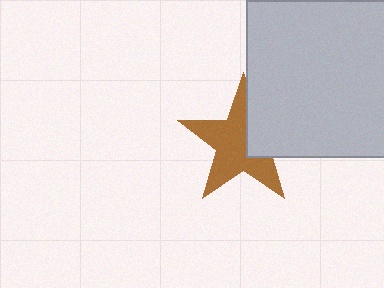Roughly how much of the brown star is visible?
Most of it is visible (roughly 67%).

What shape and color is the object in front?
The object in front is a light gray square.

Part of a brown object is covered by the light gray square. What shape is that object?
It is a star.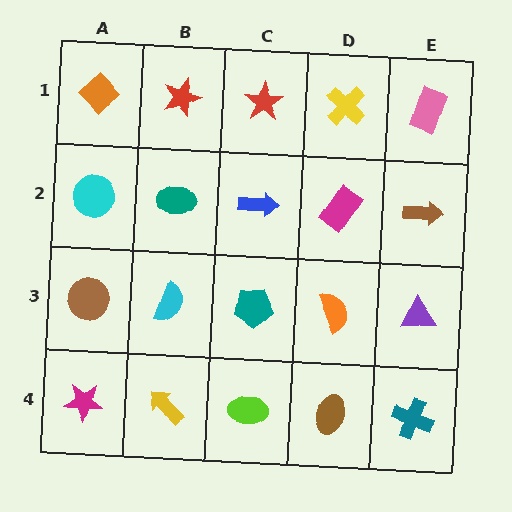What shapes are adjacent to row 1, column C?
A blue arrow (row 2, column C), a red star (row 1, column B), a yellow cross (row 1, column D).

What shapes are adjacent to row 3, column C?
A blue arrow (row 2, column C), a lime ellipse (row 4, column C), a cyan semicircle (row 3, column B), an orange semicircle (row 3, column D).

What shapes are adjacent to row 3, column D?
A magenta rectangle (row 2, column D), a brown ellipse (row 4, column D), a teal pentagon (row 3, column C), a purple triangle (row 3, column E).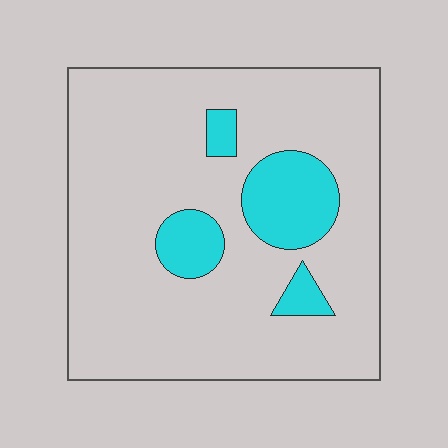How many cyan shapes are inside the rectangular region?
4.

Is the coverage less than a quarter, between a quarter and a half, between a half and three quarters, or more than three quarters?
Less than a quarter.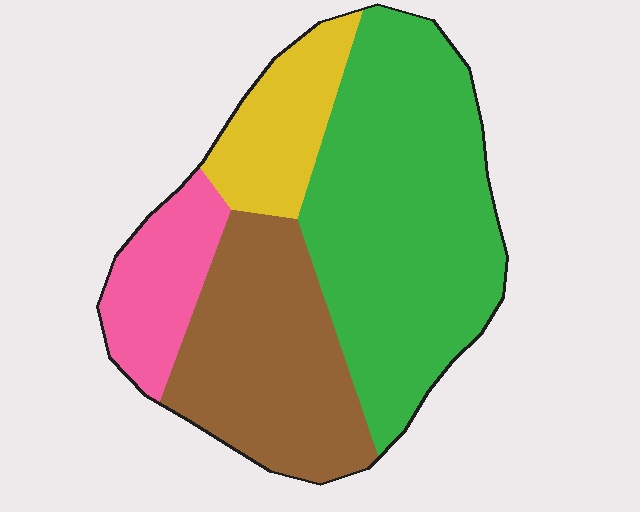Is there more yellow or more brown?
Brown.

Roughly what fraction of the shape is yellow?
Yellow takes up less than a quarter of the shape.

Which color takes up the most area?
Green, at roughly 45%.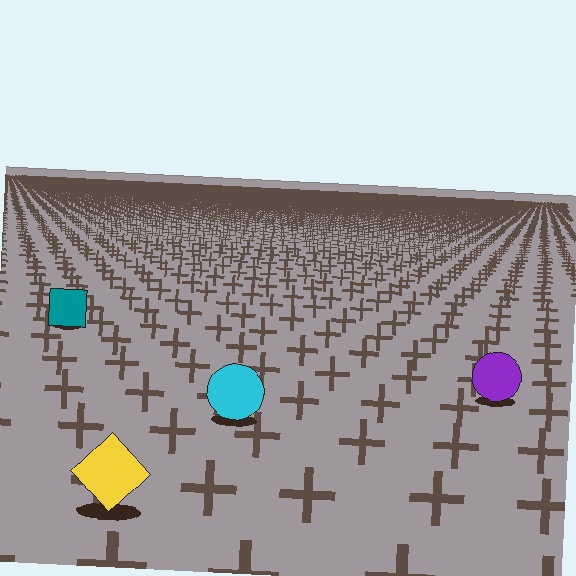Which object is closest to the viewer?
The yellow diamond is closest. The texture marks near it are larger and more spread out.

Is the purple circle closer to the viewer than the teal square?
Yes. The purple circle is closer — you can tell from the texture gradient: the ground texture is coarser near it.